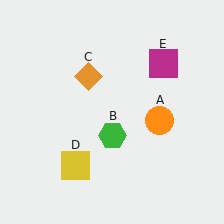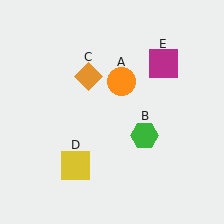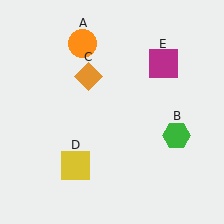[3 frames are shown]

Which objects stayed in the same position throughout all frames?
Orange diamond (object C) and yellow square (object D) and magenta square (object E) remained stationary.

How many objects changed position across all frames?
2 objects changed position: orange circle (object A), green hexagon (object B).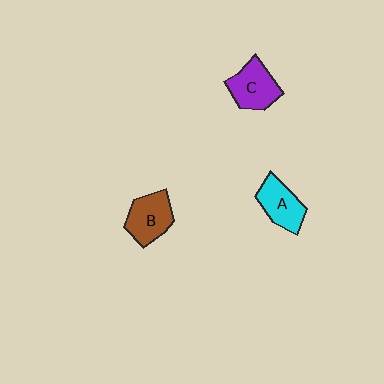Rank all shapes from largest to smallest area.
From largest to smallest: C (purple), B (brown), A (cyan).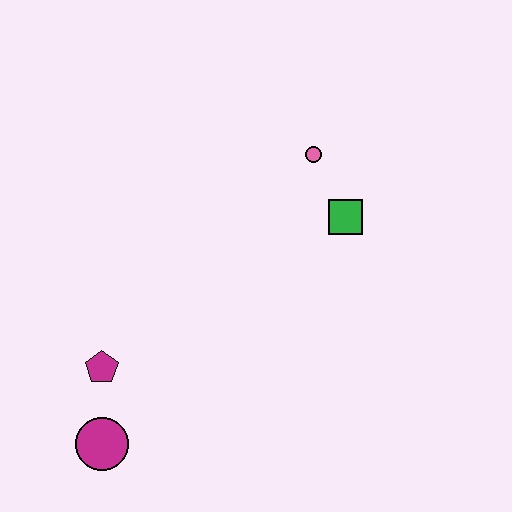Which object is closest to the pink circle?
The green square is closest to the pink circle.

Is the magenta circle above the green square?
No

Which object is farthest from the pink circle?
The magenta circle is farthest from the pink circle.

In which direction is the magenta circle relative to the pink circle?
The magenta circle is below the pink circle.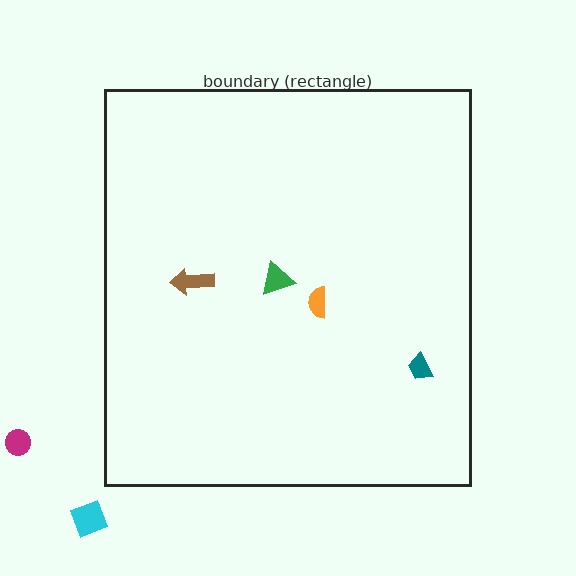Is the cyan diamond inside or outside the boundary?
Outside.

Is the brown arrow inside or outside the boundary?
Inside.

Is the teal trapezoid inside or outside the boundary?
Inside.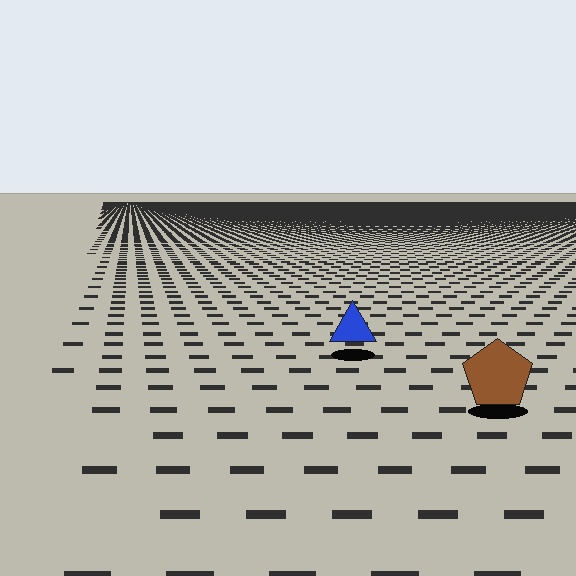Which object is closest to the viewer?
The brown pentagon is closest. The texture marks near it are larger and more spread out.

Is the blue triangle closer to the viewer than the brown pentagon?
No. The brown pentagon is closer — you can tell from the texture gradient: the ground texture is coarser near it.